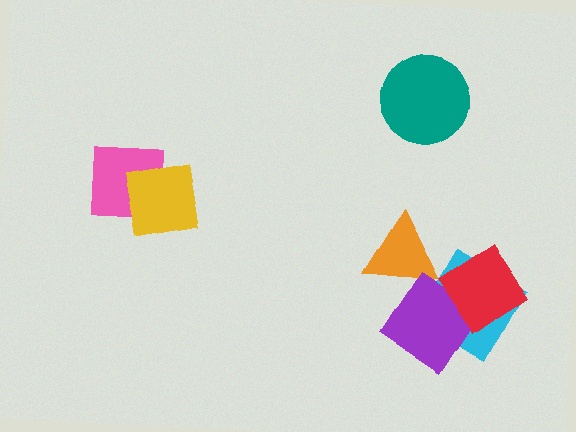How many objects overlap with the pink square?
1 object overlaps with the pink square.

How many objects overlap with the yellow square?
1 object overlaps with the yellow square.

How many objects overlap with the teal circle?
0 objects overlap with the teal circle.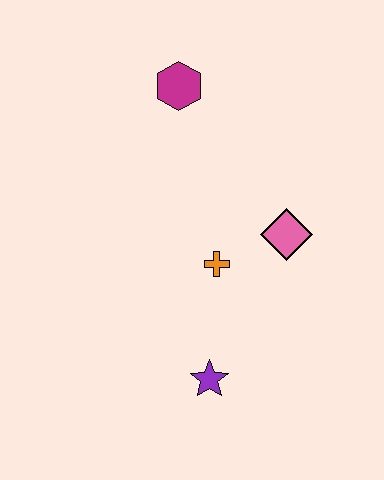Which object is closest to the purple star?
The orange cross is closest to the purple star.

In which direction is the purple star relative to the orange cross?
The purple star is below the orange cross.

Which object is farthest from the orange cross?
The magenta hexagon is farthest from the orange cross.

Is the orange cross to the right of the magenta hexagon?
Yes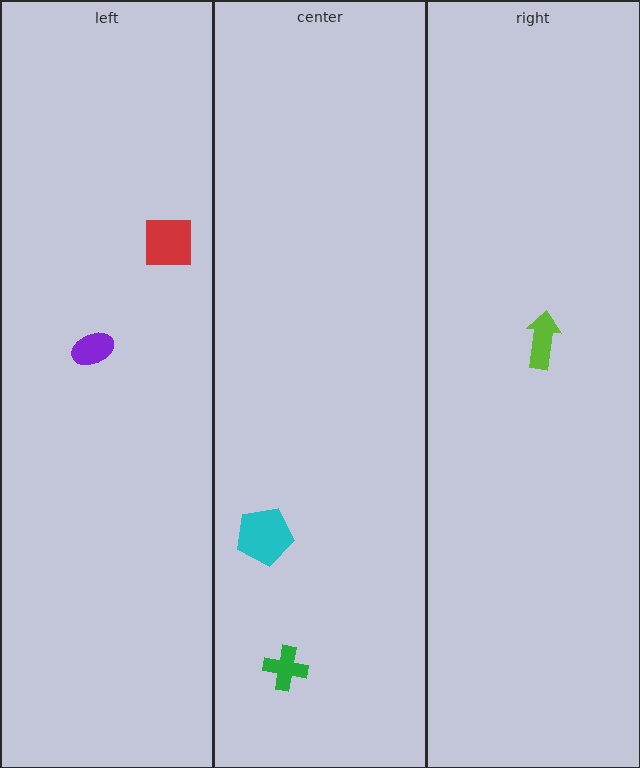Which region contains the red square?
The left region.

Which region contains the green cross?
The center region.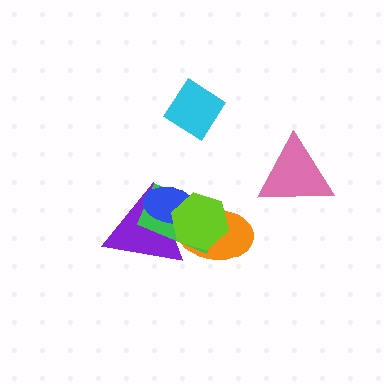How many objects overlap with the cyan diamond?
0 objects overlap with the cyan diamond.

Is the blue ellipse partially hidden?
Yes, it is partially covered by another shape.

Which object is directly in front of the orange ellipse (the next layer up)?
The purple triangle is directly in front of the orange ellipse.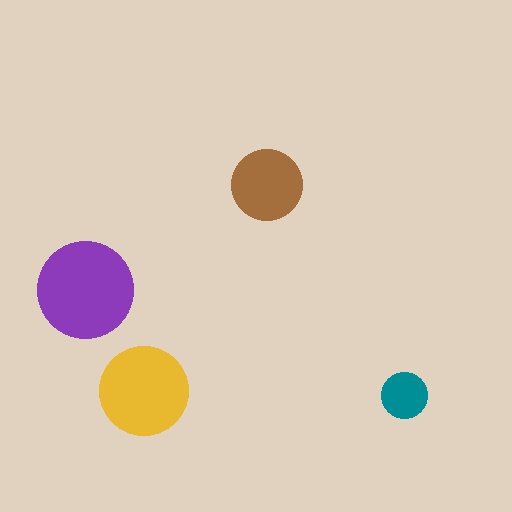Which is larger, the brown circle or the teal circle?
The brown one.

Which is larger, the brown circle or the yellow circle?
The yellow one.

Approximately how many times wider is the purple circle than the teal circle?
About 2 times wider.